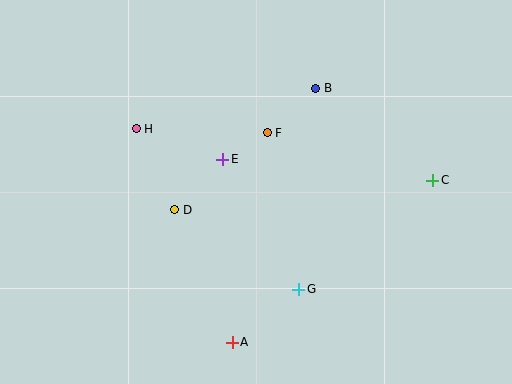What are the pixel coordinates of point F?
Point F is at (267, 133).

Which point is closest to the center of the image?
Point E at (223, 159) is closest to the center.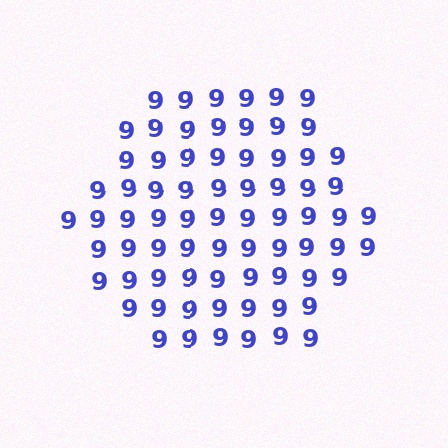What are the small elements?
The small elements are digit 9's.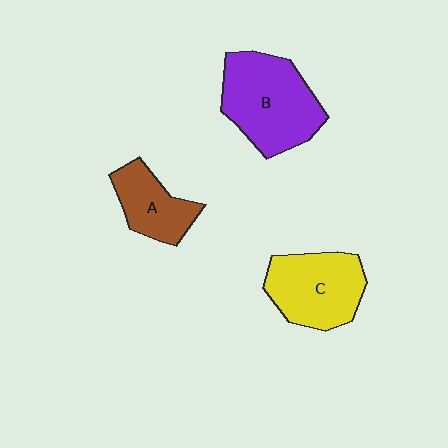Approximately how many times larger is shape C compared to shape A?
Approximately 1.5 times.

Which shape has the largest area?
Shape B (purple).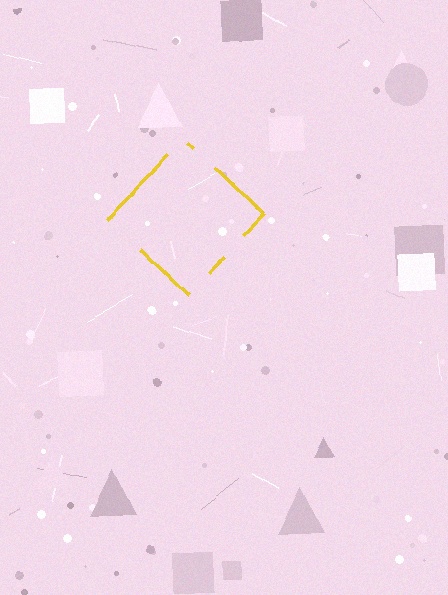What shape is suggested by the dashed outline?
The dashed outline suggests a diamond.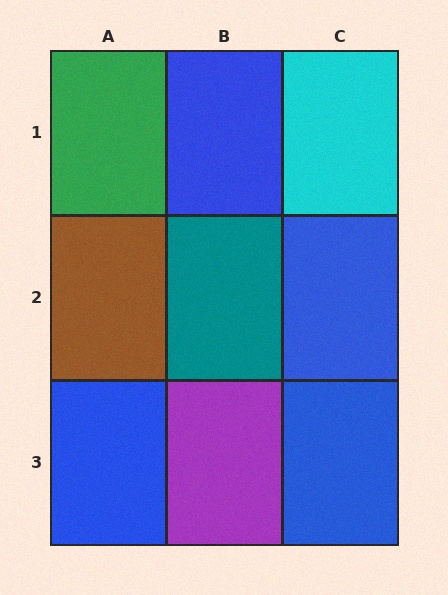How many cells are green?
1 cell is green.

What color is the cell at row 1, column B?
Blue.